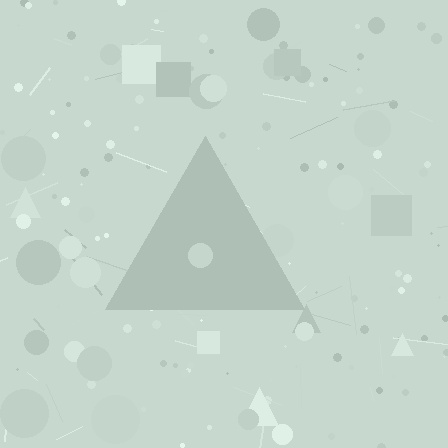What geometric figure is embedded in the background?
A triangle is embedded in the background.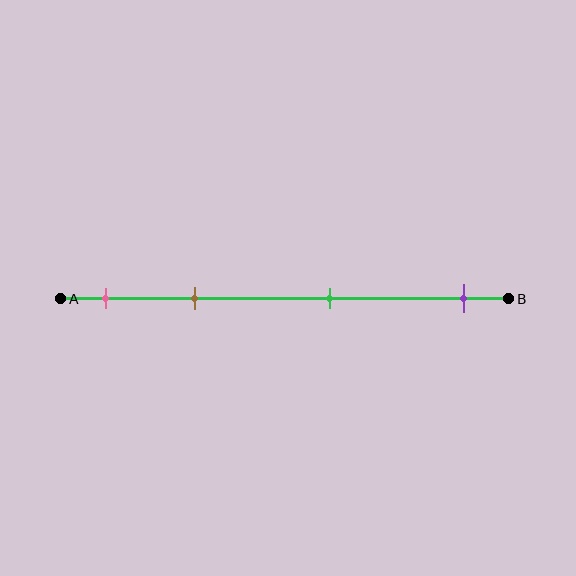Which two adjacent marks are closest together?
The pink and brown marks are the closest adjacent pair.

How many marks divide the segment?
There are 4 marks dividing the segment.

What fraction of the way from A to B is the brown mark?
The brown mark is approximately 30% (0.3) of the way from A to B.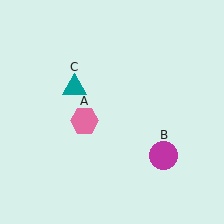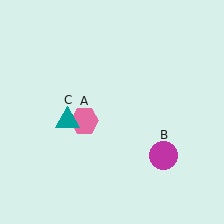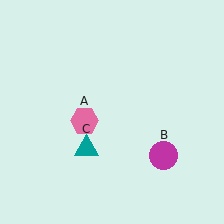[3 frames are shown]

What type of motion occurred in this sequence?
The teal triangle (object C) rotated counterclockwise around the center of the scene.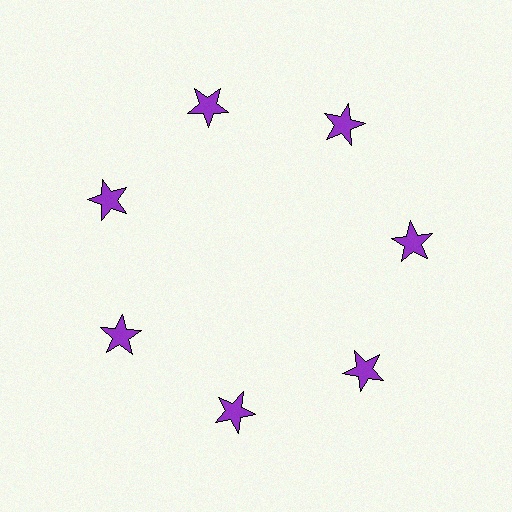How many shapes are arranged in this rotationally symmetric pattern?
There are 7 shapes, arranged in 7 groups of 1.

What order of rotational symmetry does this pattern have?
This pattern has 7-fold rotational symmetry.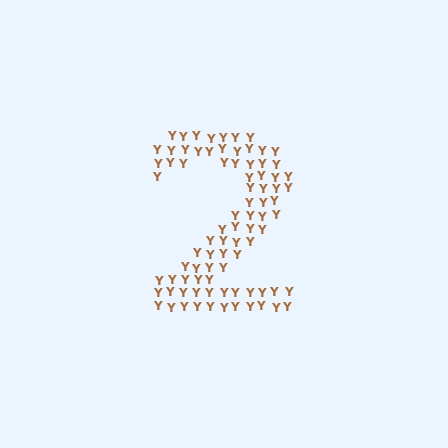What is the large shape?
The large shape is the digit 2.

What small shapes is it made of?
It is made of small letter Y's.